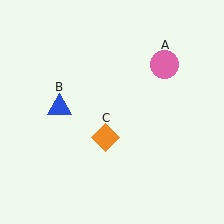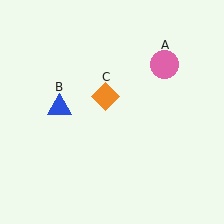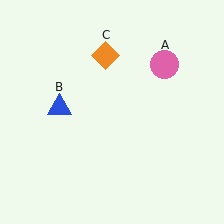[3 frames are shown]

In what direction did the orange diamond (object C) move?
The orange diamond (object C) moved up.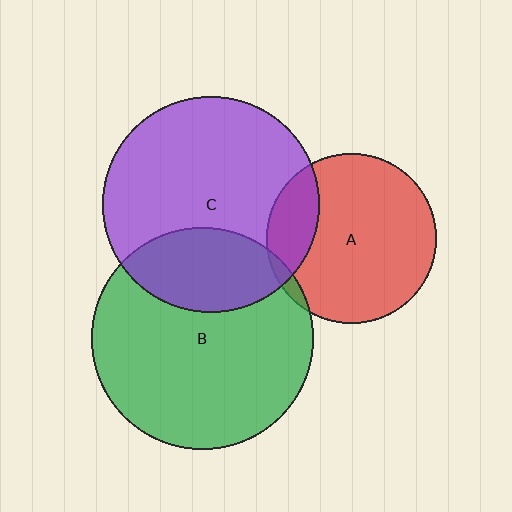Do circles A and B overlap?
Yes.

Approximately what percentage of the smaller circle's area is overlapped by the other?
Approximately 5%.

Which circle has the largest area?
Circle B (green).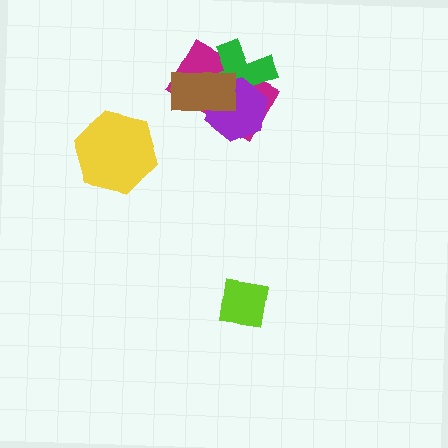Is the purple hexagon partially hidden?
Yes, it is partially covered by another shape.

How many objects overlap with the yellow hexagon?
0 objects overlap with the yellow hexagon.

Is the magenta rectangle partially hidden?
Yes, it is partially covered by another shape.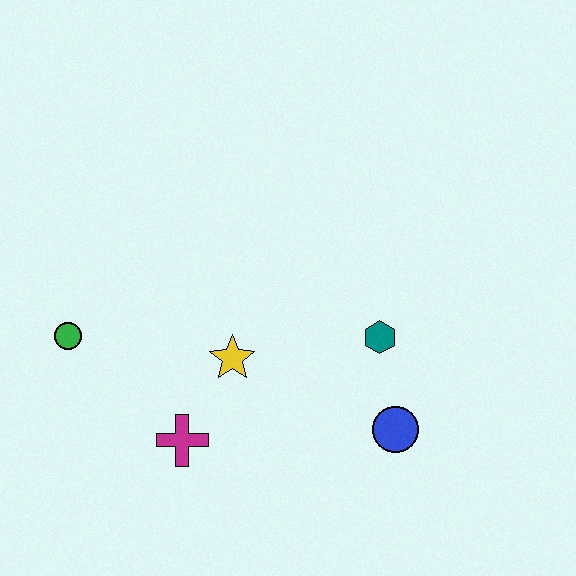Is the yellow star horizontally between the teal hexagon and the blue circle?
No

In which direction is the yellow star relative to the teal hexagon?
The yellow star is to the left of the teal hexagon.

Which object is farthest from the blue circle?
The green circle is farthest from the blue circle.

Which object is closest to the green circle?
The magenta cross is closest to the green circle.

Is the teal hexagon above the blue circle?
Yes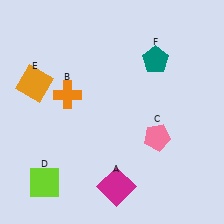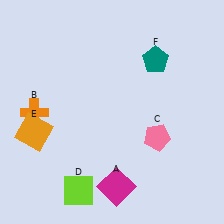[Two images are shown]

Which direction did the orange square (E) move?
The orange square (E) moved down.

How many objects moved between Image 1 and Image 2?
3 objects moved between the two images.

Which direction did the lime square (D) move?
The lime square (D) moved right.